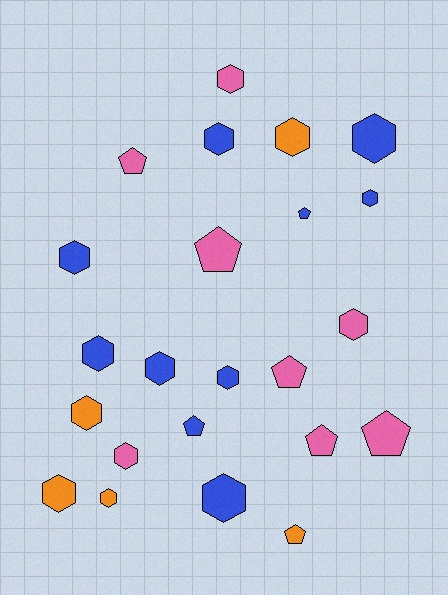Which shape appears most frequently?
Hexagon, with 15 objects.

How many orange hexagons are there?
There are 4 orange hexagons.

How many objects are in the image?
There are 23 objects.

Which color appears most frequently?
Blue, with 10 objects.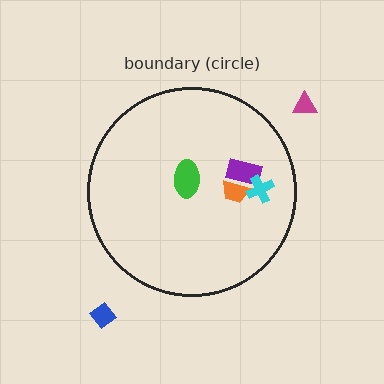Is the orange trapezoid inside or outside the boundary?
Inside.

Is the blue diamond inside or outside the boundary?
Outside.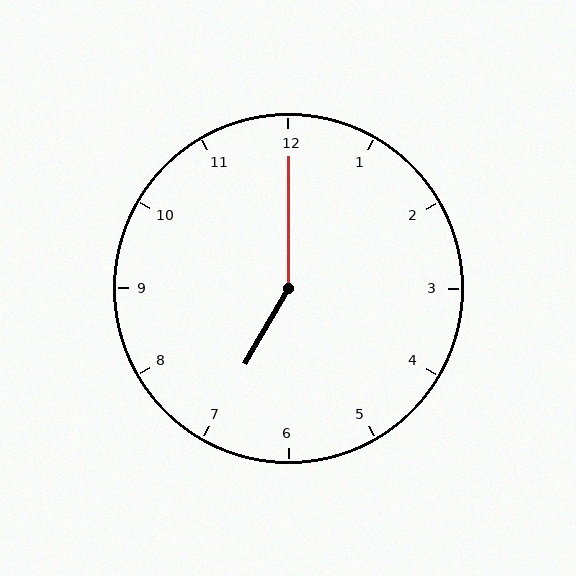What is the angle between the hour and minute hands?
Approximately 150 degrees.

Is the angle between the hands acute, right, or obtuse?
It is obtuse.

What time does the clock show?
7:00.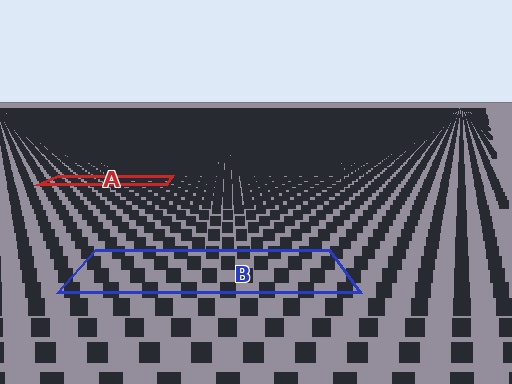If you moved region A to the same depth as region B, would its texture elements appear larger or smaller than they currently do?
They would appear larger. At a closer depth, the same texture elements are projected at a bigger on-screen size.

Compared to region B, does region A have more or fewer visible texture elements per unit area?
Region A has more texture elements per unit area — they are packed more densely because it is farther away.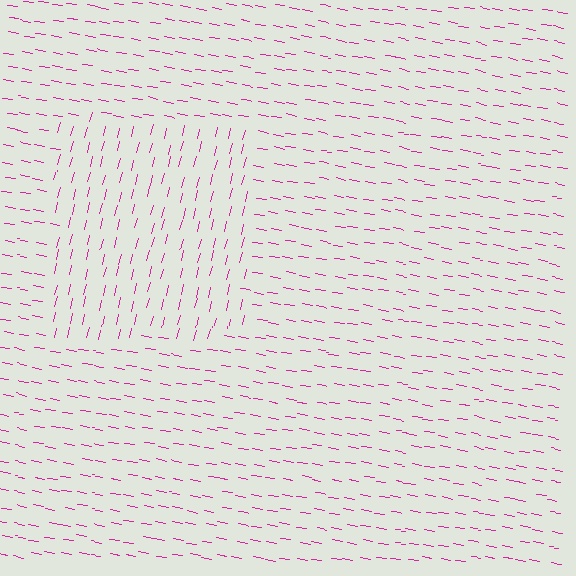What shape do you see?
I see a rectangle.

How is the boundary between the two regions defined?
The boundary is defined purely by a change in line orientation (approximately 86 degrees difference). All lines are the same color and thickness.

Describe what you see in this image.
The image is filled with small magenta line segments. A rectangle region in the image has lines oriented differently from the surrounding lines, creating a visible texture boundary.